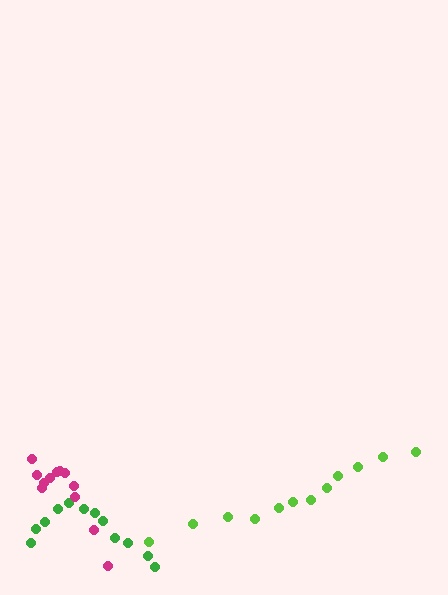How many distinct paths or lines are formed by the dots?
There are 3 distinct paths.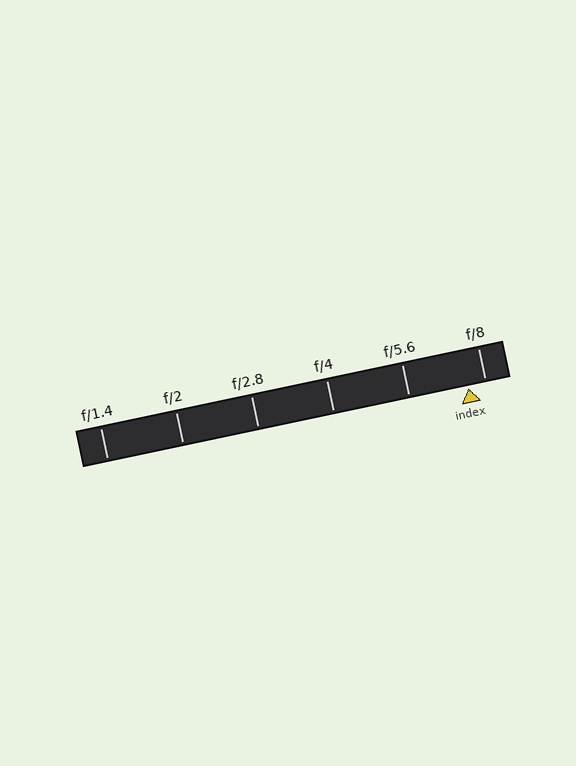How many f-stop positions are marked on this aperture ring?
There are 6 f-stop positions marked.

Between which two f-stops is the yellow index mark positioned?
The index mark is between f/5.6 and f/8.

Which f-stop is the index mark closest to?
The index mark is closest to f/8.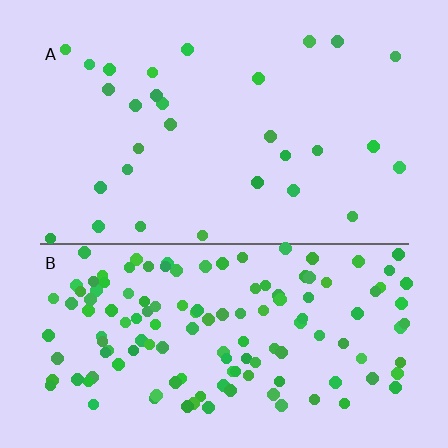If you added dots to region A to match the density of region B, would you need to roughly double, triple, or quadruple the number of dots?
Approximately quadruple.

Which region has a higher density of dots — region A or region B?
B (the bottom).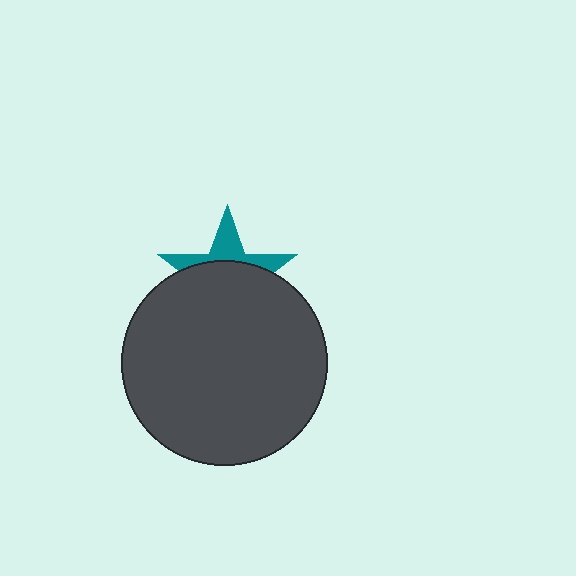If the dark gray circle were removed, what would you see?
You would see the complete teal star.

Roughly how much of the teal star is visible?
A small part of it is visible (roughly 35%).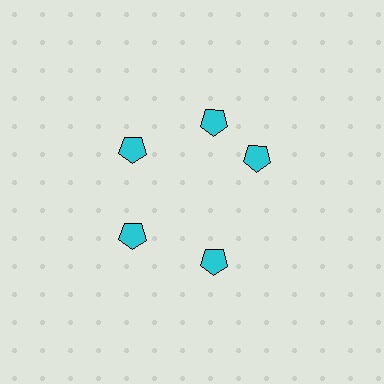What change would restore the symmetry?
The symmetry would be restored by rotating it back into even spacing with its neighbors so that all 5 pentagons sit at equal angles and equal distance from the center.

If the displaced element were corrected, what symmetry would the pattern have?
It would have 5-fold rotational symmetry — the pattern would map onto itself every 72 degrees.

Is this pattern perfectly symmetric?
No. The 5 cyan pentagons are arranged in a ring, but one element near the 3 o'clock position is rotated out of alignment along the ring, breaking the 5-fold rotational symmetry.